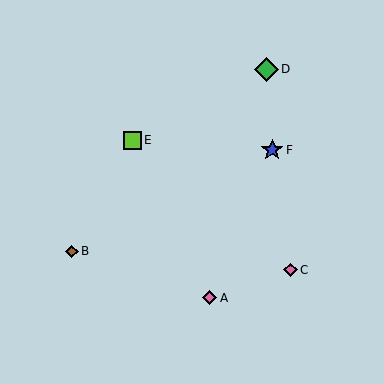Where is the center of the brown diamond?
The center of the brown diamond is at (72, 251).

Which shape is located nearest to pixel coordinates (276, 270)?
The pink diamond (labeled C) at (290, 270) is nearest to that location.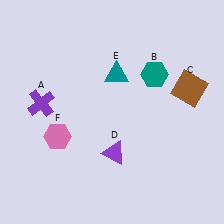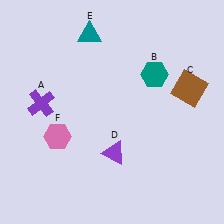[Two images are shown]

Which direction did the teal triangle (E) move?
The teal triangle (E) moved up.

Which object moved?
The teal triangle (E) moved up.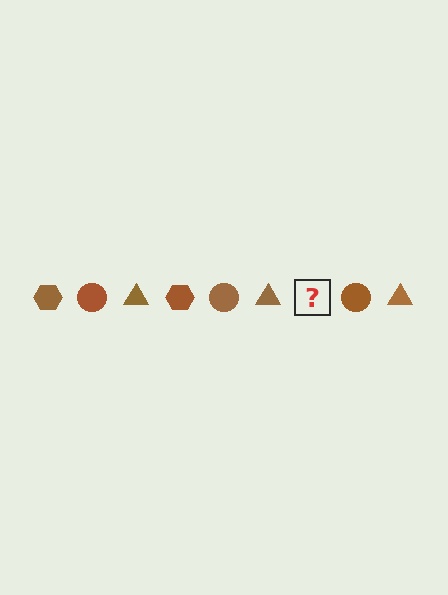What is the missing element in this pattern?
The missing element is a brown hexagon.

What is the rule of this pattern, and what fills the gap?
The rule is that the pattern cycles through hexagon, circle, triangle shapes in brown. The gap should be filled with a brown hexagon.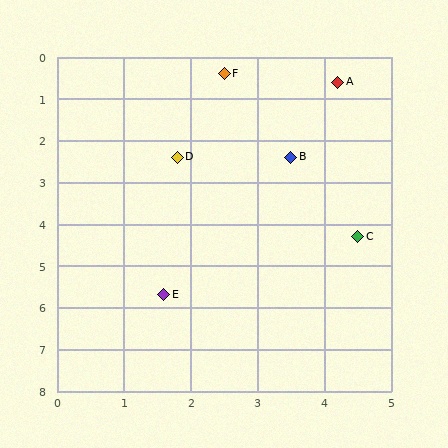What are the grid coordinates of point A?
Point A is at approximately (4.2, 0.6).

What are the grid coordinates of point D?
Point D is at approximately (1.8, 2.4).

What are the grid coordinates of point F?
Point F is at approximately (2.5, 0.4).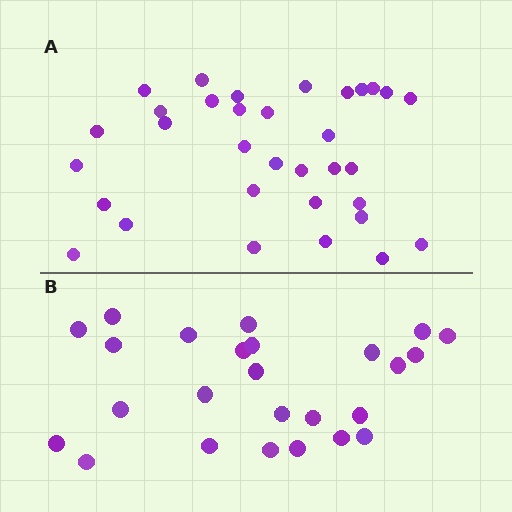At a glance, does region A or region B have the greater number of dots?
Region A (the top region) has more dots.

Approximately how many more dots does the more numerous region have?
Region A has roughly 8 or so more dots than region B.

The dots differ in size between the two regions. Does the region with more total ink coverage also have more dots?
No. Region B has more total ink coverage because its dots are larger, but region A actually contains more individual dots. Total area can be misleading — the number of items is what matters here.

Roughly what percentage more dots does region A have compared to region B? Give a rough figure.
About 30% more.